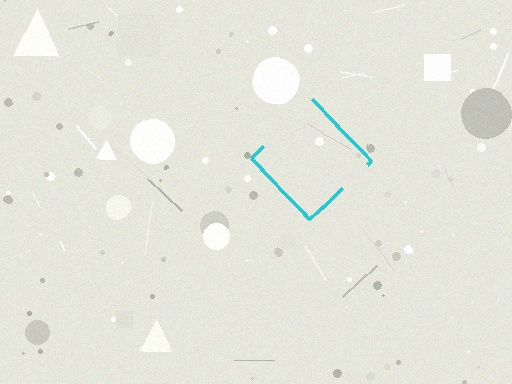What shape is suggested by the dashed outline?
The dashed outline suggests a diamond.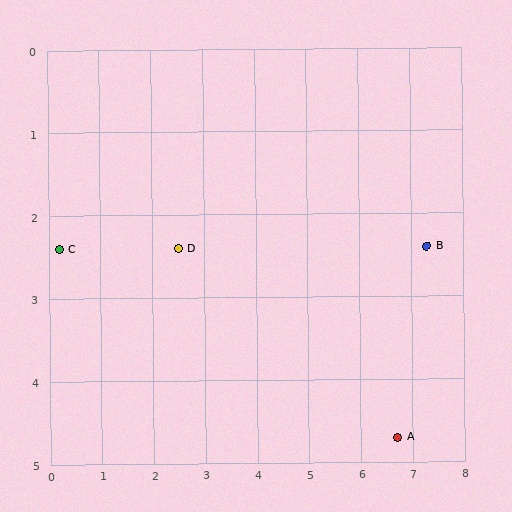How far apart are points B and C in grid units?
Points B and C are about 7.1 grid units apart.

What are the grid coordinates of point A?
Point A is at approximately (6.7, 4.7).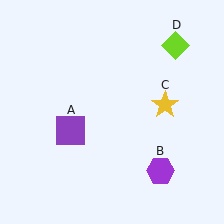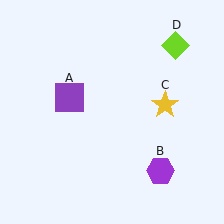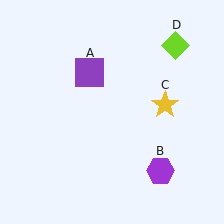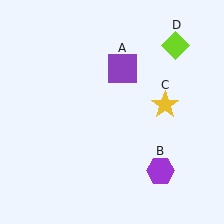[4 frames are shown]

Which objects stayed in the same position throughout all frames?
Purple hexagon (object B) and yellow star (object C) and lime diamond (object D) remained stationary.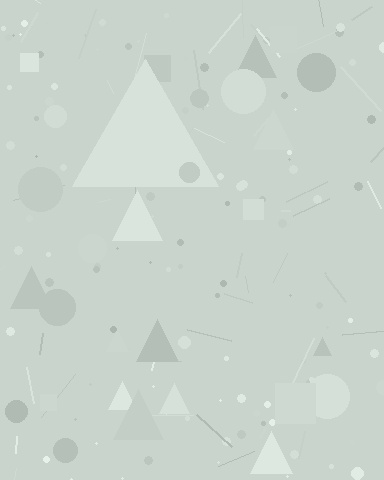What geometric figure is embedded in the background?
A triangle is embedded in the background.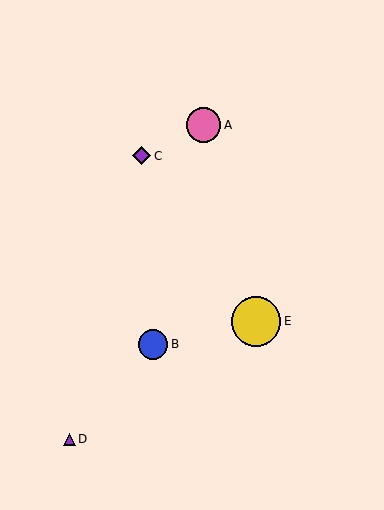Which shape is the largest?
The yellow circle (labeled E) is the largest.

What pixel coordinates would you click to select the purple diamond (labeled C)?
Click at (142, 156) to select the purple diamond C.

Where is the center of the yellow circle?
The center of the yellow circle is at (256, 321).